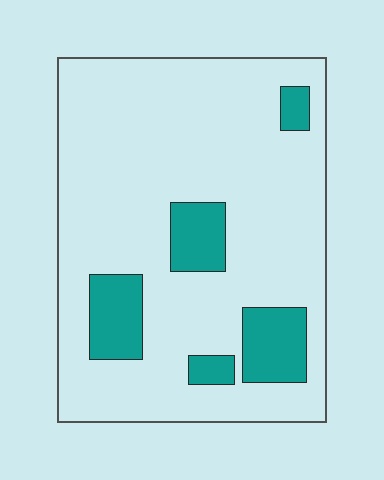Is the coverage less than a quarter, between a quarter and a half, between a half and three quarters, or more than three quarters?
Less than a quarter.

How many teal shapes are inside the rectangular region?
5.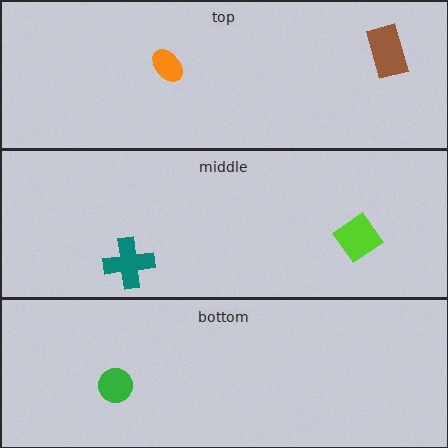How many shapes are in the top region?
2.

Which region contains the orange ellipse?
The top region.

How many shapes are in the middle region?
2.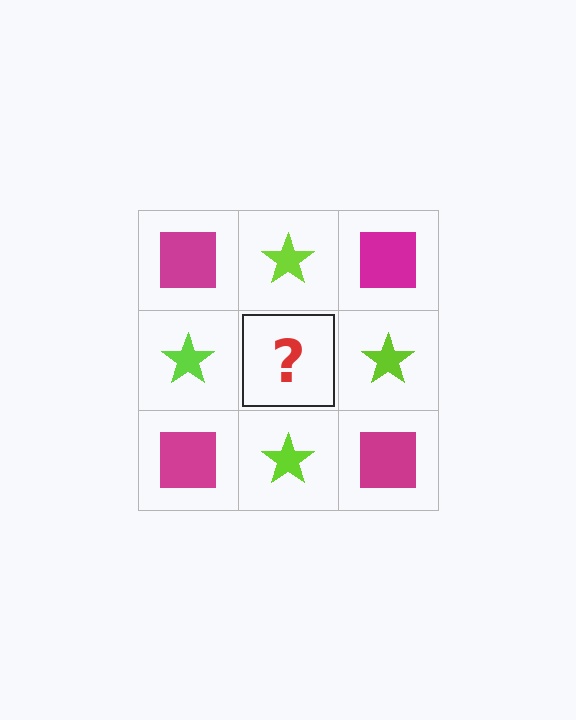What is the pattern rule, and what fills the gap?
The rule is that it alternates magenta square and lime star in a checkerboard pattern. The gap should be filled with a magenta square.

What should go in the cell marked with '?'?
The missing cell should contain a magenta square.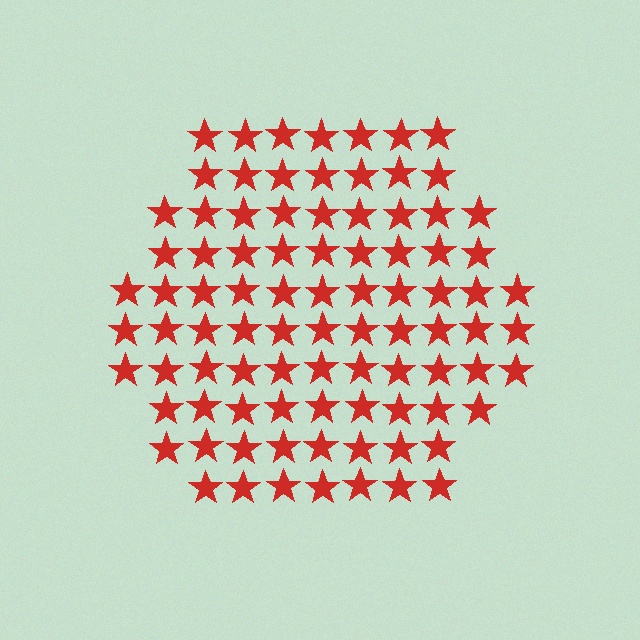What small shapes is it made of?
It is made of small stars.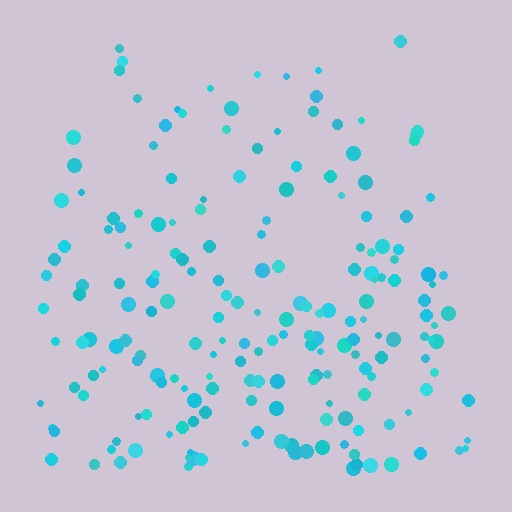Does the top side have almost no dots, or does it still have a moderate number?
Still a moderate number, just noticeably fewer than the bottom.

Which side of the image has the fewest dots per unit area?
The top.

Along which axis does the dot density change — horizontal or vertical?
Vertical.